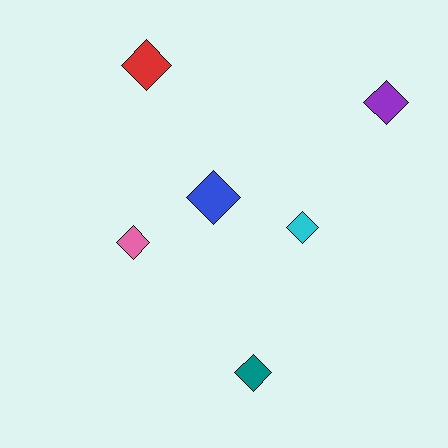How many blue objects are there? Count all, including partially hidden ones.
There is 1 blue object.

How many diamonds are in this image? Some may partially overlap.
There are 6 diamonds.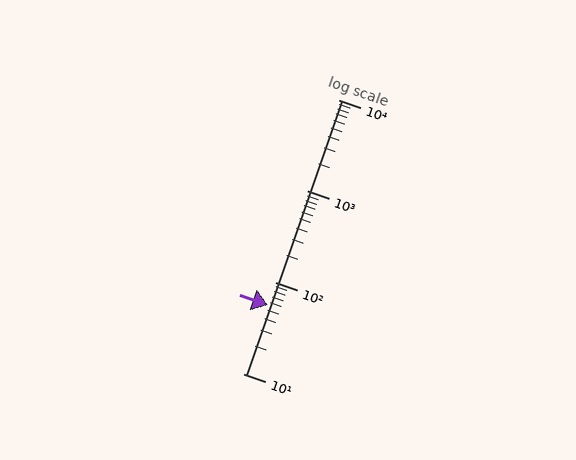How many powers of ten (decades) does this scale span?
The scale spans 3 decades, from 10 to 10000.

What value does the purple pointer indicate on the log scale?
The pointer indicates approximately 56.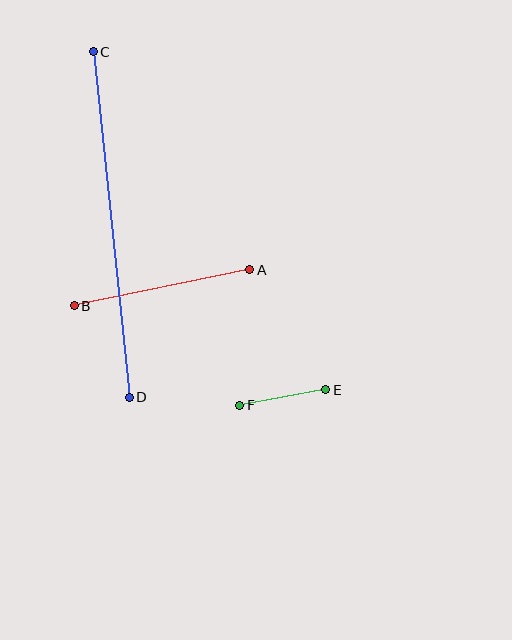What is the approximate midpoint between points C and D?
The midpoint is at approximately (111, 225) pixels.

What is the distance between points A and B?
The distance is approximately 179 pixels.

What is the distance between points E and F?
The distance is approximately 88 pixels.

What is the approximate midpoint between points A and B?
The midpoint is at approximately (162, 288) pixels.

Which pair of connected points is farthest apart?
Points C and D are farthest apart.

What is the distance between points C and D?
The distance is approximately 347 pixels.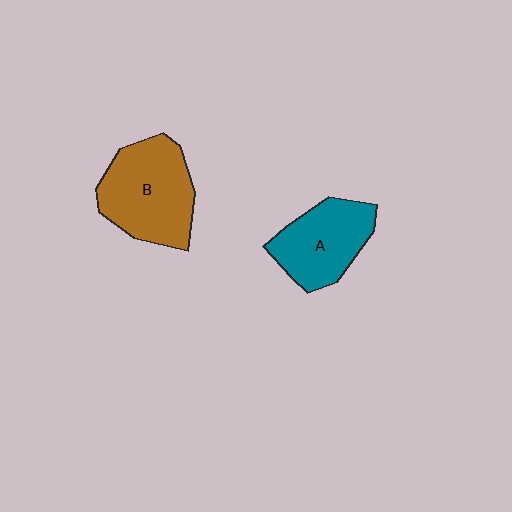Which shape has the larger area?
Shape B (brown).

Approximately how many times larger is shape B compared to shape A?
Approximately 1.3 times.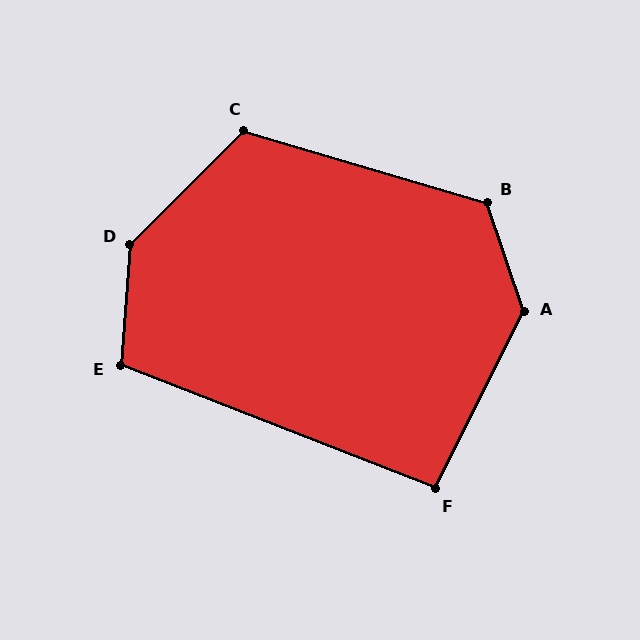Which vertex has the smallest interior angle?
F, at approximately 95 degrees.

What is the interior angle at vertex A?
Approximately 135 degrees (obtuse).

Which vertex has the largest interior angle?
D, at approximately 140 degrees.